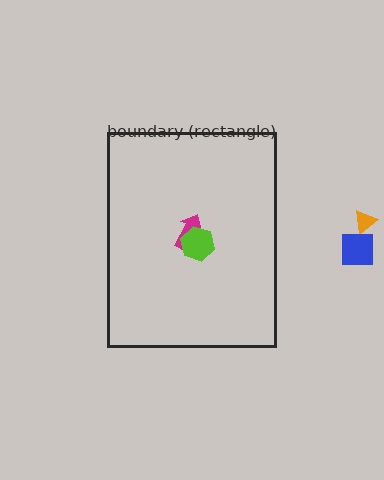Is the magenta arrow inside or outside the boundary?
Inside.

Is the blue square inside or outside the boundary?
Outside.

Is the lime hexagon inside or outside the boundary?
Inside.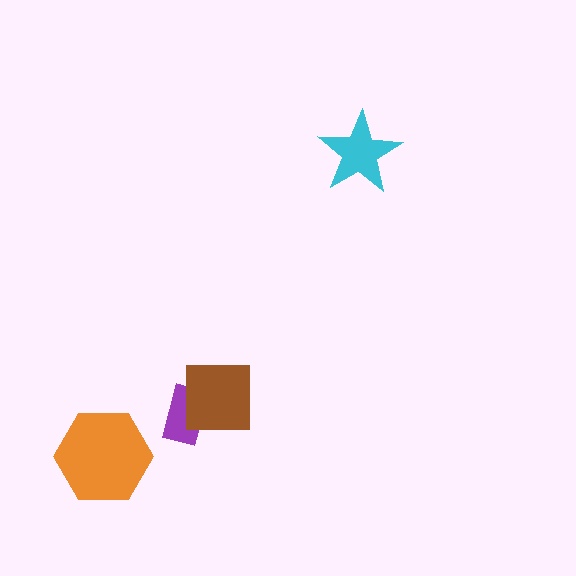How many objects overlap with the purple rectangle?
1 object overlaps with the purple rectangle.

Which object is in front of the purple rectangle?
The brown square is in front of the purple rectangle.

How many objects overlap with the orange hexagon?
0 objects overlap with the orange hexagon.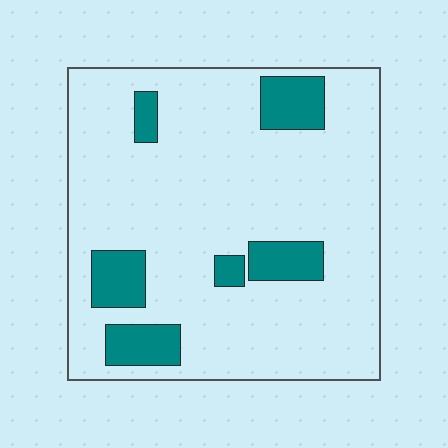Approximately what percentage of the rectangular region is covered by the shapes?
Approximately 15%.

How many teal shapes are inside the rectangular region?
6.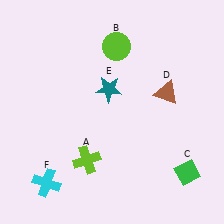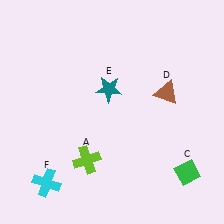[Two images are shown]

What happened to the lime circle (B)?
The lime circle (B) was removed in Image 2. It was in the top-right area of Image 1.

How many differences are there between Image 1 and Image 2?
There is 1 difference between the two images.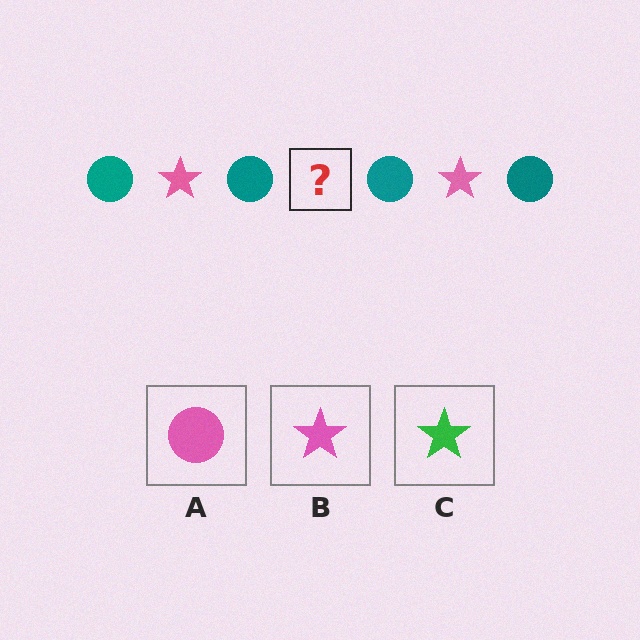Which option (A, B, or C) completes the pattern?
B.